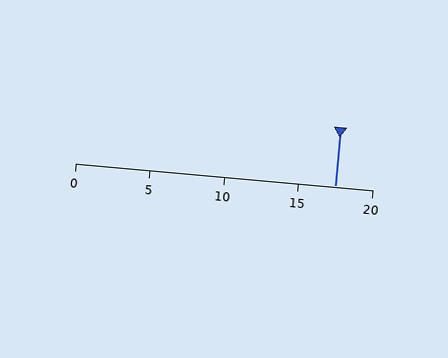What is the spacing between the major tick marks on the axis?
The major ticks are spaced 5 apart.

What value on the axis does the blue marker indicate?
The marker indicates approximately 17.5.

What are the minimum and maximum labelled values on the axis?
The axis runs from 0 to 20.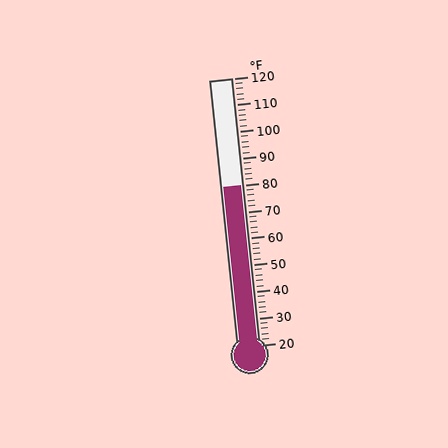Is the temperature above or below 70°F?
The temperature is above 70°F.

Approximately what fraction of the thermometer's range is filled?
The thermometer is filled to approximately 60% of its range.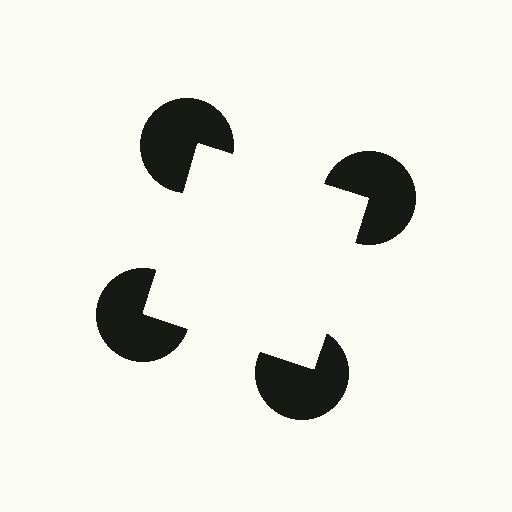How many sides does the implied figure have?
4 sides.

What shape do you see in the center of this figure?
An illusory square — its edges are inferred from the aligned wedge cuts in the pac-man discs, not physically drawn.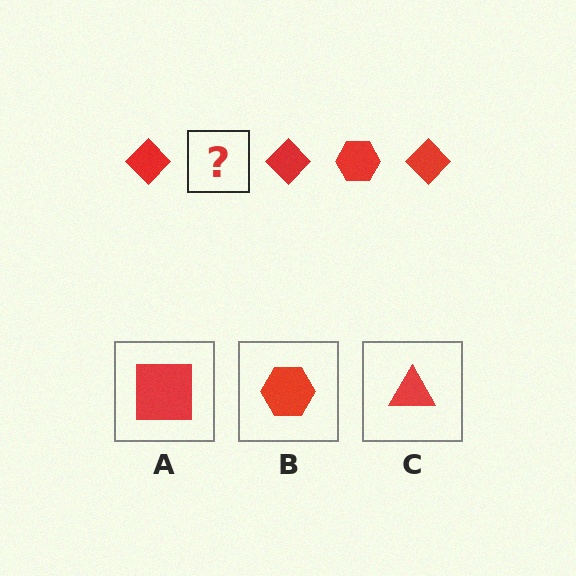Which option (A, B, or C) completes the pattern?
B.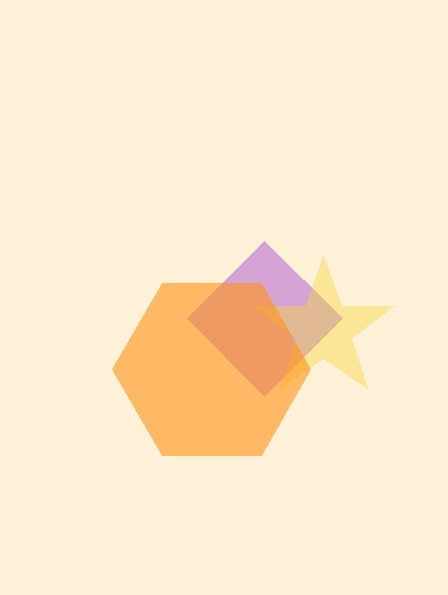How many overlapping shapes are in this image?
There are 3 overlapping shapes in the image.